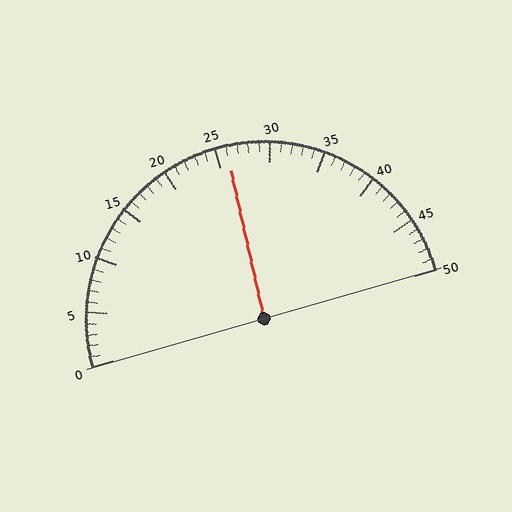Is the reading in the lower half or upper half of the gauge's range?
The reading is in the upper half of the range (0 to 50).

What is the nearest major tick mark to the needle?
The nearest major tick mark is 25.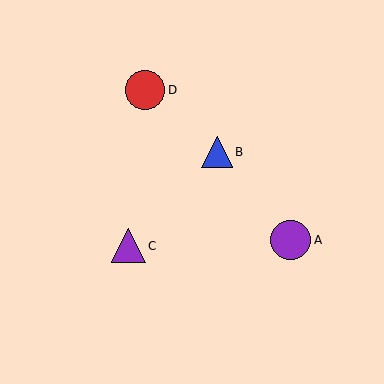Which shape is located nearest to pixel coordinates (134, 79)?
The red circle (labeled D) at (145, 90) is nearest to that location.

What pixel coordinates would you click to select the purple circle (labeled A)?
Click at (291, 240) to select the purple circle A.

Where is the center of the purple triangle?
The center of the purple triangle is at (128, 246).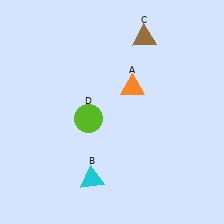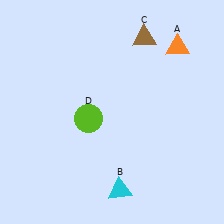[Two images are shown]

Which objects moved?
The objects that moved are: the orange triangle (A), the cyan triangle (B).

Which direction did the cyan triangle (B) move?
The cyan triangle (B) moved right.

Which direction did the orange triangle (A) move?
The orange triangle (A) moved right.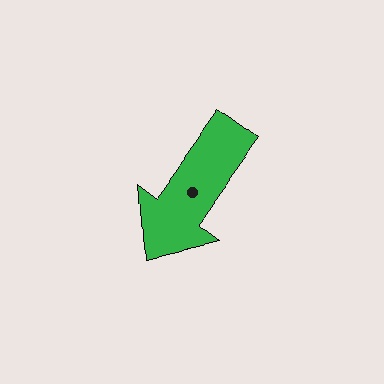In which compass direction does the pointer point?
Southwest.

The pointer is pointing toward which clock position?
Roughly 7 o'clock.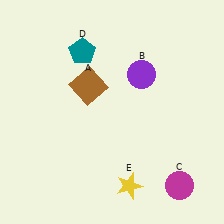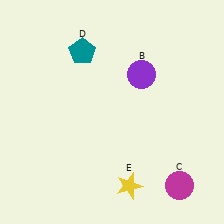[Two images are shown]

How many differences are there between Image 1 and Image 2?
There is 1 difference between the two images.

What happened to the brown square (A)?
The brown square (A) was removed in Image 2. It was in the top-left area of Image 1.